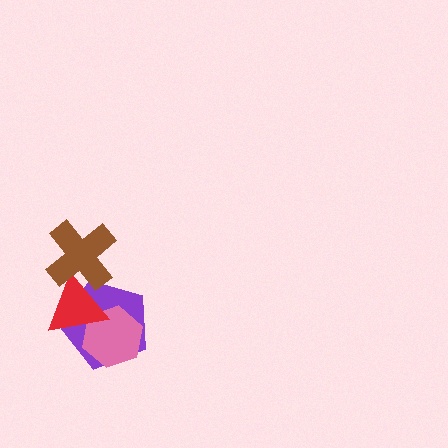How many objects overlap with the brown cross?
2 objects overlap with the brown cross.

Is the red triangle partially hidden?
Yes, it is partially covered by another shape.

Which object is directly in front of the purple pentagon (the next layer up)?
The pink hexagon is directly in front of the purple pentagon.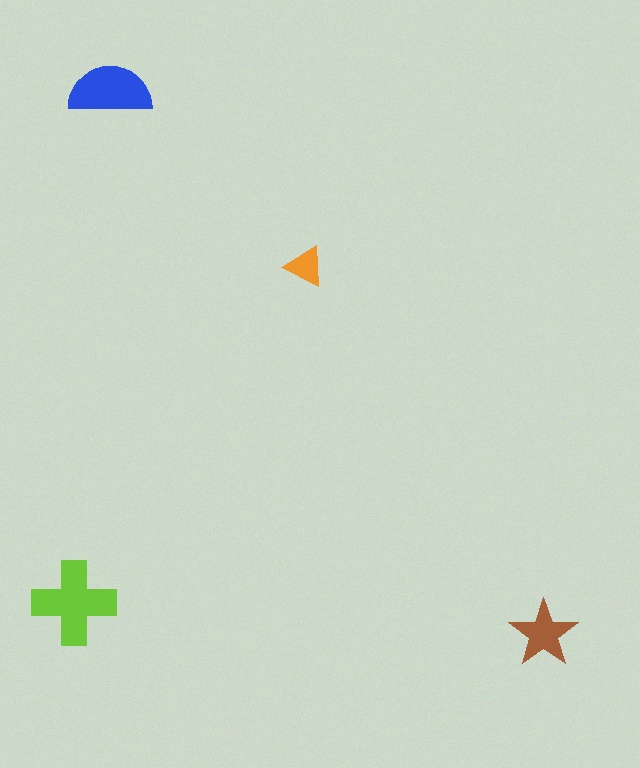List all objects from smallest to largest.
The orange triangle, the brown star, the blue semicircle, the lime cross.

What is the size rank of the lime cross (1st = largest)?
1st.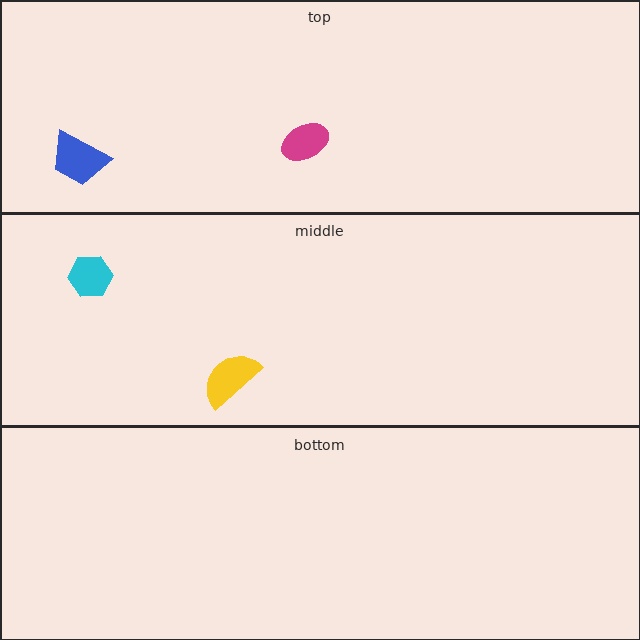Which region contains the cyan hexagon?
The middle region.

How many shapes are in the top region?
2.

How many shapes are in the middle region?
2.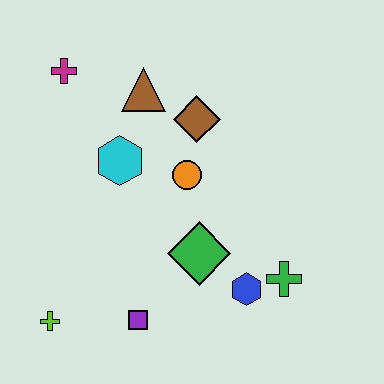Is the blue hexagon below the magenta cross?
Yes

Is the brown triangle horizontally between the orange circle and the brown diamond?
No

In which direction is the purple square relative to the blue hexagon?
The purple square is to the left of the blue hexagon.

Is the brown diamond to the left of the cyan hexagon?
No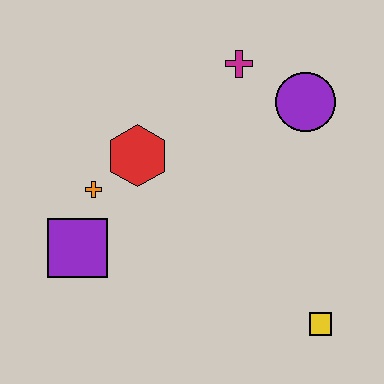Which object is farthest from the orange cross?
The yellow square is farthest from the orange cross.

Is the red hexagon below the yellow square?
No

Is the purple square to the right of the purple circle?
No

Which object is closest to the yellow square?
The purple circle is closest to the yellow square.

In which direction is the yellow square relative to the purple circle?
The yellow square is below the purple circle.